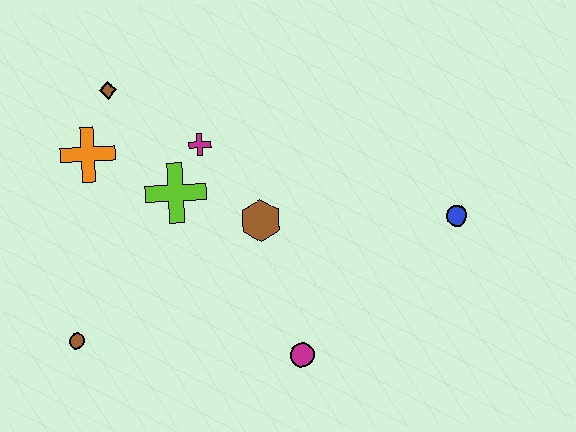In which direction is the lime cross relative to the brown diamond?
The lime cross is below the brown diamond.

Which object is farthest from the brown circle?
The blue circle is farthest from the brown circle.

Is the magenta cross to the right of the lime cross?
Yes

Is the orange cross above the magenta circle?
Yes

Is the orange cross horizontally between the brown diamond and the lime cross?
No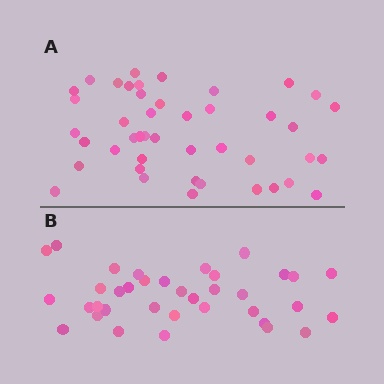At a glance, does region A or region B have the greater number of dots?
Region A (the top region) has more dots.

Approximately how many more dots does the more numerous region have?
Region A has roughly 8 or so more dots than region B.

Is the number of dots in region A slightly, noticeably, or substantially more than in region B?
Region A has only slightly more — the two regions are fairly close. The ratio is roughly 1.2 to 1.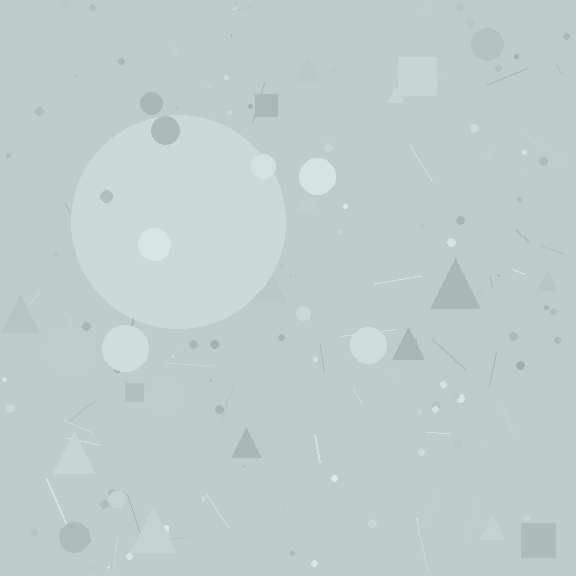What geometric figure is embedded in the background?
A circle is embedded in the background.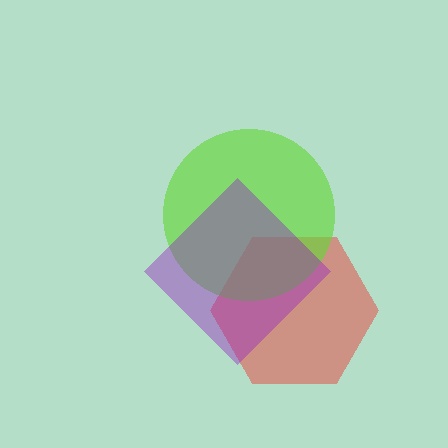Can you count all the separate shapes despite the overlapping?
Yes, there are 3 separate shapes.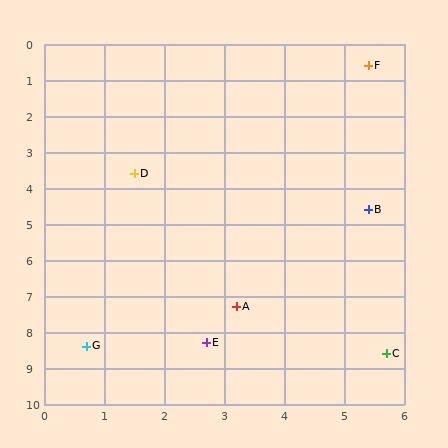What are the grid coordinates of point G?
Point G is at approximately (0.7, 8.4).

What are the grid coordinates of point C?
Point C is at approximately (5.7, 8.6).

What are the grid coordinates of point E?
Point E is at approximately (2.7, 8.3).